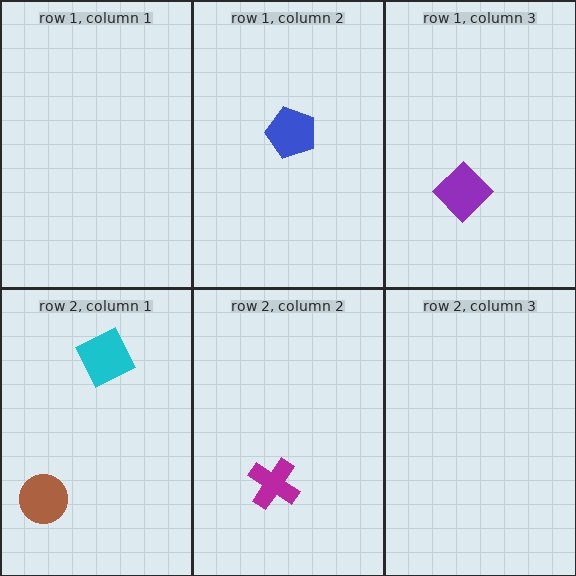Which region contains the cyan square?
The row 2, column 1 region.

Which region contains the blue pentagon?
The row 1, column 2 region.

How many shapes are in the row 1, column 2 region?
1.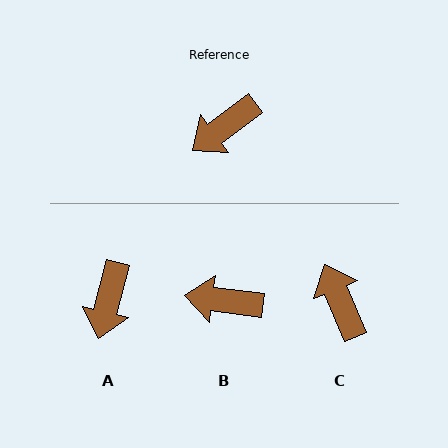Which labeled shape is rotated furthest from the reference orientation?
C, about 104 degrees away.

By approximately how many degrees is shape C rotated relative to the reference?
Approximately 104 degrees clockwise.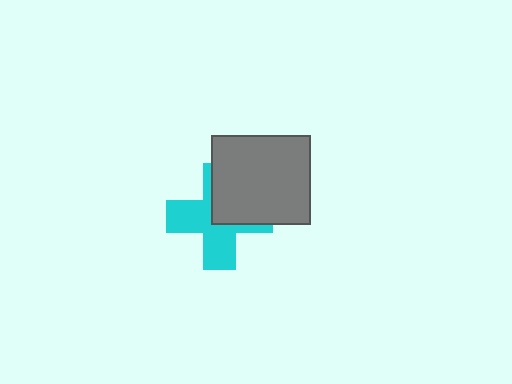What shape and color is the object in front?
The object in front is a gray rectangle.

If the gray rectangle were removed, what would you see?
You would see the complete cyan cross.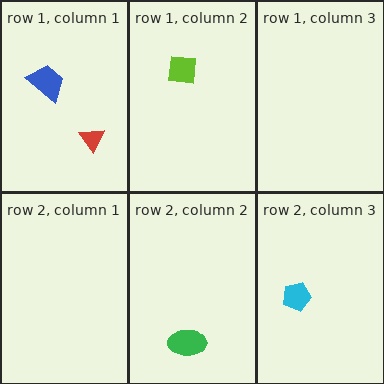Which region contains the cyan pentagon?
The row 2, column 3 region.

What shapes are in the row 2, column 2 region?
The green ellipse.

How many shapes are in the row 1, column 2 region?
1.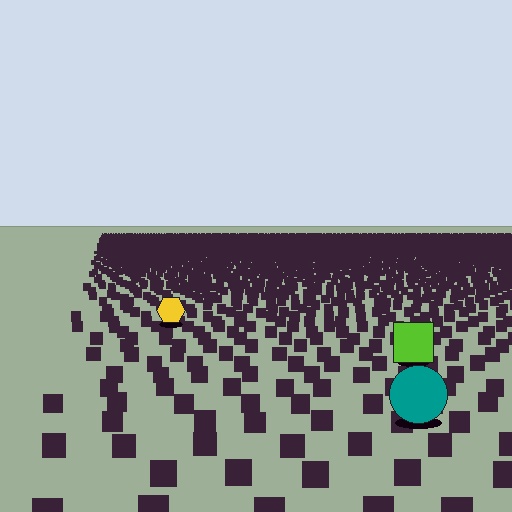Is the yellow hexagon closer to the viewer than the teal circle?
No. The teal circle is closer — you can tell from the texture gradient: the ground texture is coarser near it.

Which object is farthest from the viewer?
The yellow hexagon is farthest from the viewer. It appears smaller and the ground texture around it is denser.